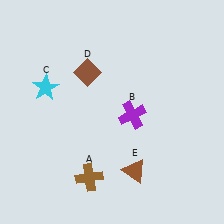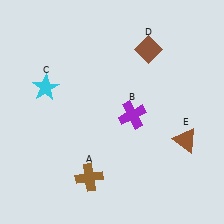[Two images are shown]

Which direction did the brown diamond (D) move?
The brown diamond (D) moved right.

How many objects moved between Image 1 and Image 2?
2 objects moved between the two images.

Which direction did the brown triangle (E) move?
The brown triangle (E) moved right.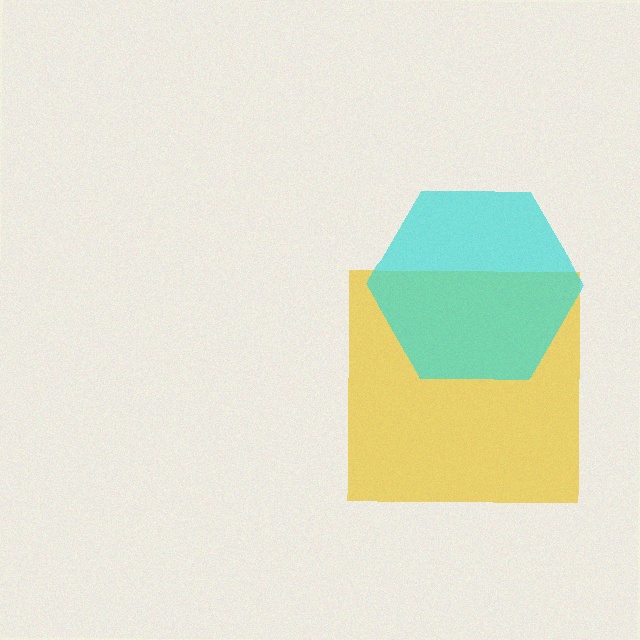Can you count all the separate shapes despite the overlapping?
Yes, there are 2 separate shapes.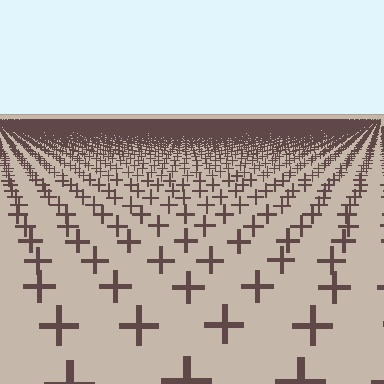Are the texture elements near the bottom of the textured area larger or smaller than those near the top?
Larger. Near the bottom, elements are closer to the viewer and appear at a bigger on-screen size.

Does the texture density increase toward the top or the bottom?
Density increases toward the top.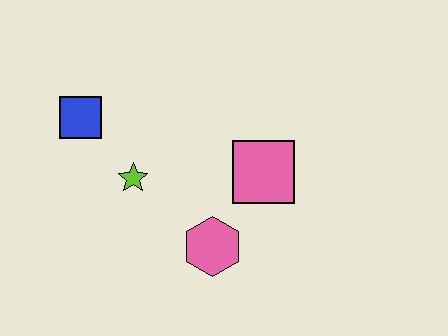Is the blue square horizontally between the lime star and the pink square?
No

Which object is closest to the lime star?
The blue square is closest to the lime star.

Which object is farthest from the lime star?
The pink square is farthest from the lime star.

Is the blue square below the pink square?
No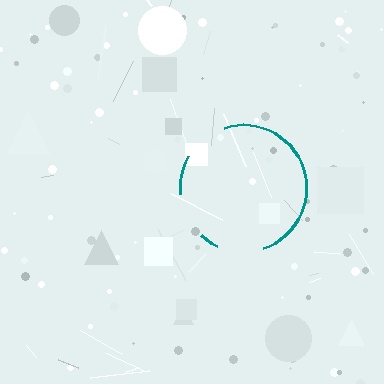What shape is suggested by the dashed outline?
The dashed outline suggests a circle.